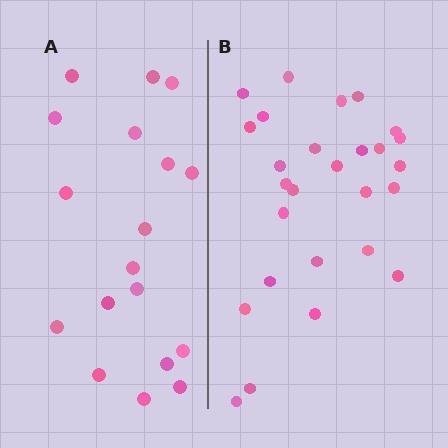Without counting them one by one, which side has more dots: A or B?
Region B (the right region) has more dots.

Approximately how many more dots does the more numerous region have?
Region B has roughly 8 or so more dots than region A.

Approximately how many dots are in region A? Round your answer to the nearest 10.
About 20 dots. (The exact count is 18, which rounds to 20.)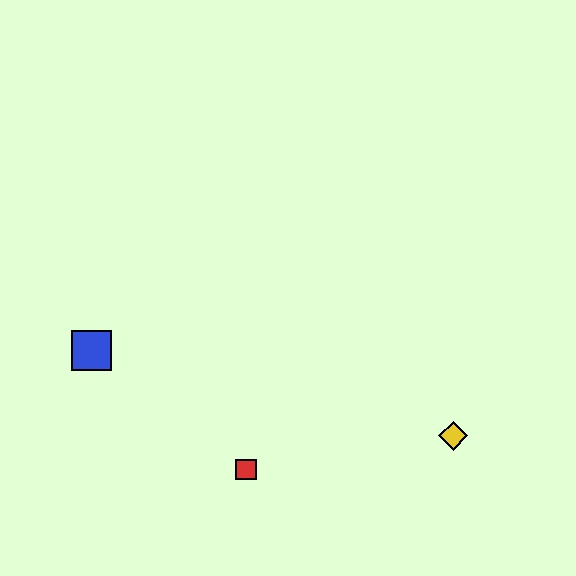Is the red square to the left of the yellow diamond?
Yes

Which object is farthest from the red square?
The yellow diamond is farthest from the red square.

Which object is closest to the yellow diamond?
The red square is closest to the yellow diamond.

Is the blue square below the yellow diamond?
No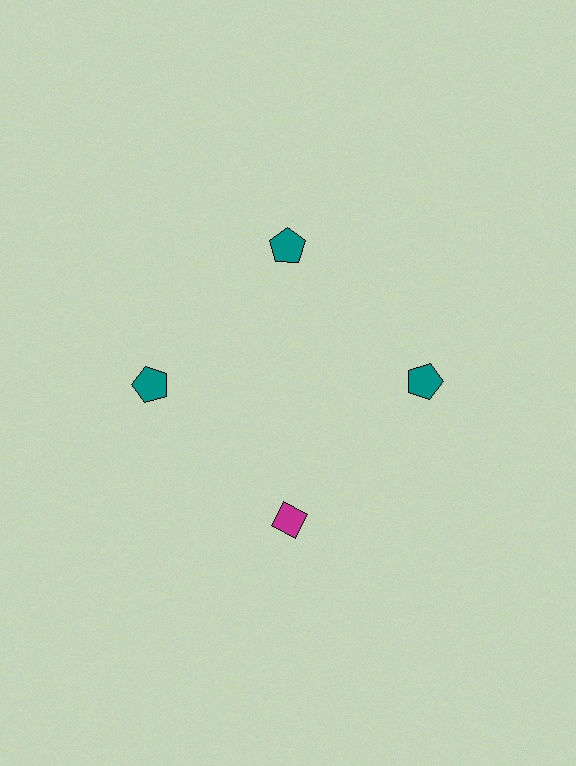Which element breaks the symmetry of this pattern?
The magenta diamond at roughly the 6 o'clock position breaks the symmetry. All other shapes are teal pentagons.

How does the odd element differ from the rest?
It differs in both color (magenta instead of teal) and shape (diamond instead of pentagon).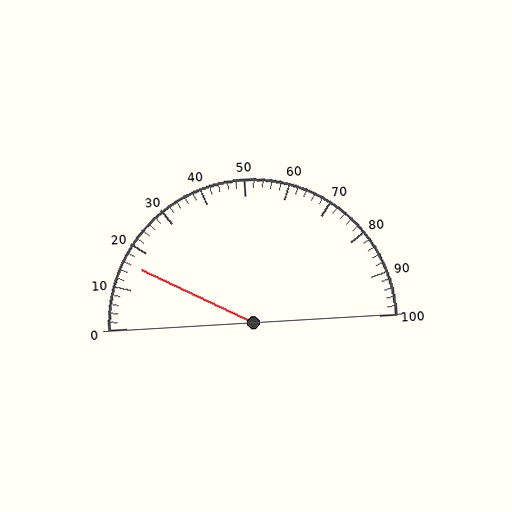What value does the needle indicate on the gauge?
The needle indicates approximately 16.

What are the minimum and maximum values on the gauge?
The gauge ranges from 0 to 100.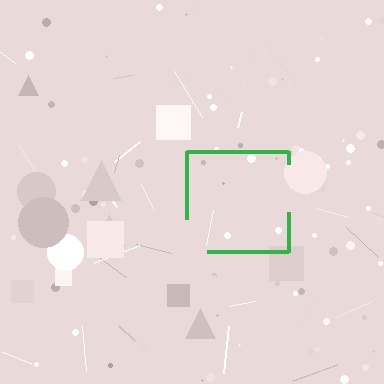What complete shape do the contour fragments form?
The contour fragments form a square.